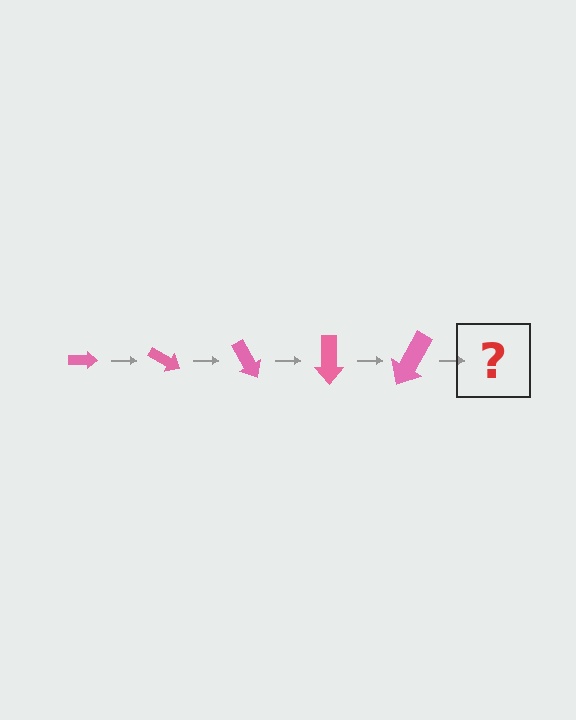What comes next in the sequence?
The next element should be an arrow, larger than the previous one and rotated 150 degrees from the start.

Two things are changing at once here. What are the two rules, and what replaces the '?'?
The two rules are that the arrow grows larger each step and it rotates 30 degrees each step. The '?' should be an arrow, larger than the previous one and rotated 150 degrees from the start.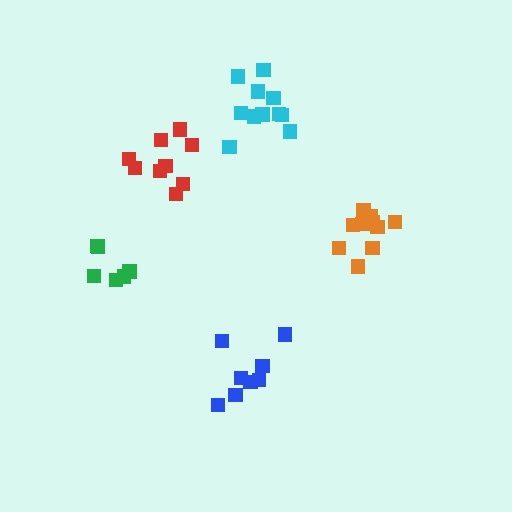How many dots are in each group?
Group 1: 10 dots, Group 2: 8 dots, Group 3: 6 dots, Group 4: 9 dots, Group 5: 11 dots (44 total).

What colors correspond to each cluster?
The clusters are colored: orange, blue, green, red, cyan.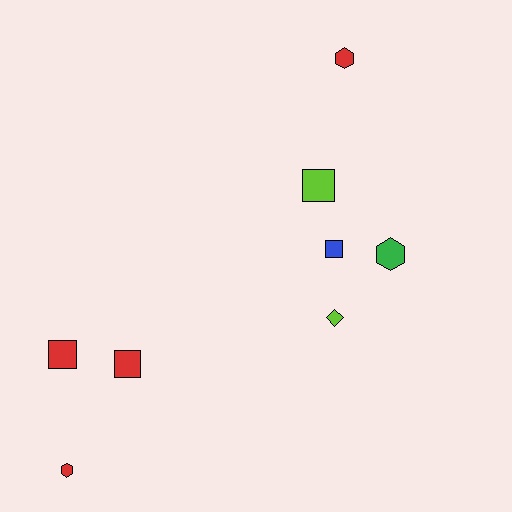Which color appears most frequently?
Red, with 4 objects.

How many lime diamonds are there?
There is 1 lime diamond.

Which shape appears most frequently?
Square, with 4 objects.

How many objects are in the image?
There are 8 objects.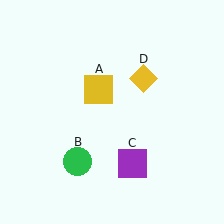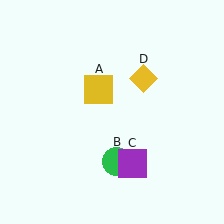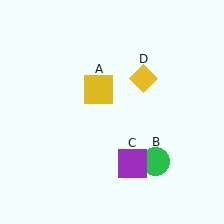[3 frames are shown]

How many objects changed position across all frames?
1 object changed position: green circle (object B).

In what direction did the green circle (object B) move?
The green circle (object B) moved right.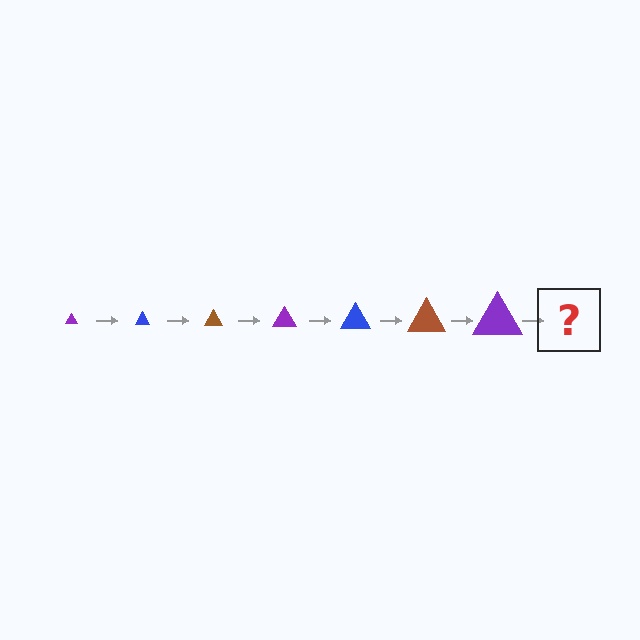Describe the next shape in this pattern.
It should be a blue triangle, larger than the previous one.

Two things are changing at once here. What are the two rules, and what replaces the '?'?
The two rules are that the triangle grows larger each step and the color cycles through purple, blue, and brown. The '?' should be a blue triangle, larger than the previous one.